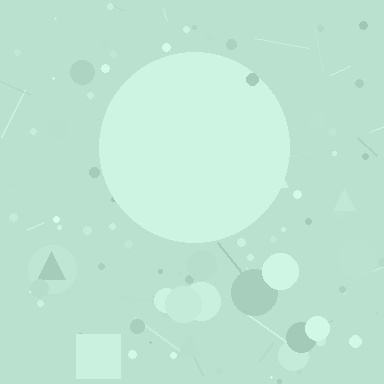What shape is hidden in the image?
A circle is hidden in the image.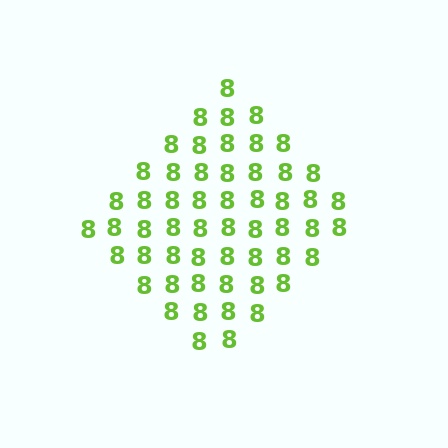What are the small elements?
The small elements are digit 8's.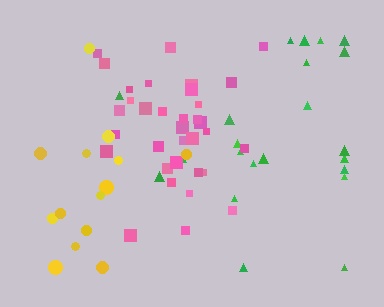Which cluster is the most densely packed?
Pink.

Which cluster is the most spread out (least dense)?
Yellow.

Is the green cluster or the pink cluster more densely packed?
Pink.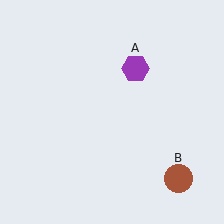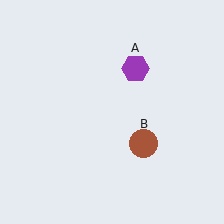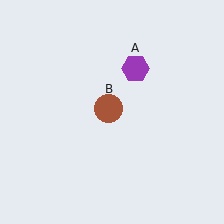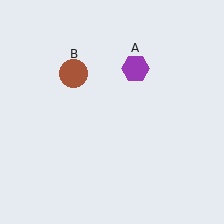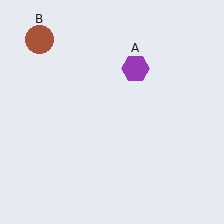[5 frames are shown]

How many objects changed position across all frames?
1 object changed position: brown circle (object B).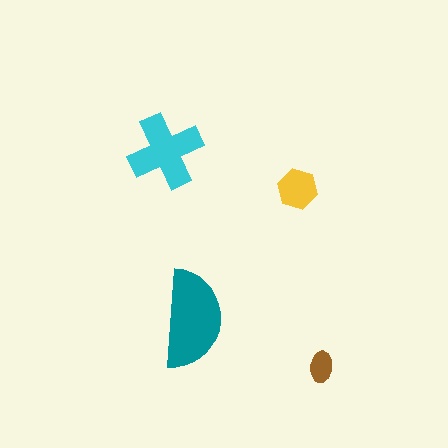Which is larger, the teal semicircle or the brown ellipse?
The teal semicircle.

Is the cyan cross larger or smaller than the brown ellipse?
Larger.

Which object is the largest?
The teal semicircle.